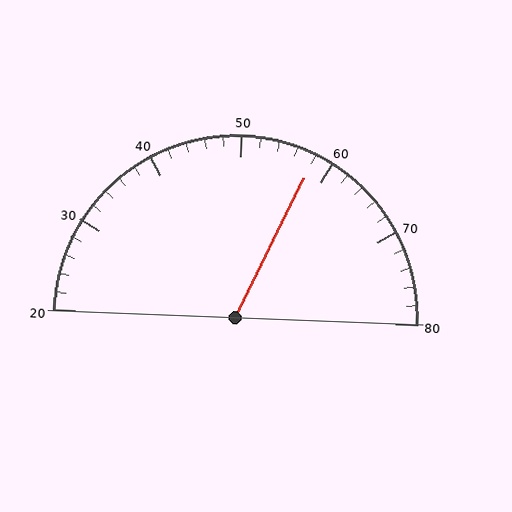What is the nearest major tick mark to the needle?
The nearest major tick mark is 60.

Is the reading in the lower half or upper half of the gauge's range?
The reading is in the upper half of the range (20 to 80).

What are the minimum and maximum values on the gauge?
The gauge ranges from 20 to 80.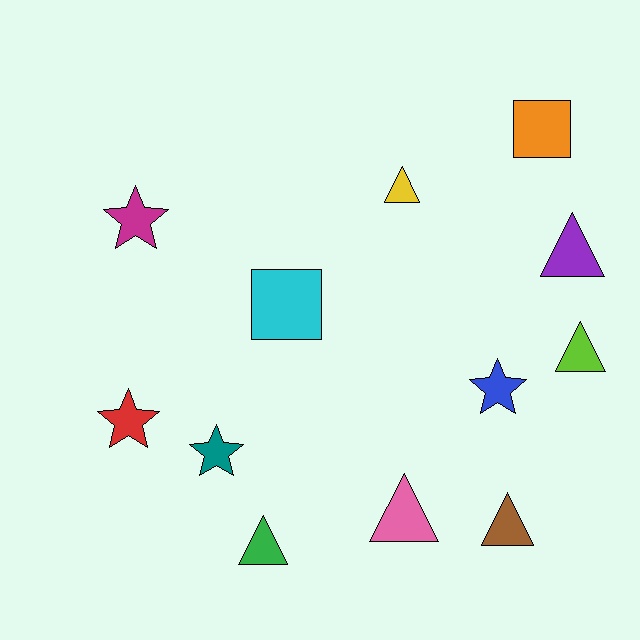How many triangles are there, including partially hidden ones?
There are 6 triangles.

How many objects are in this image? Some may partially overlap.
There are 12 objects.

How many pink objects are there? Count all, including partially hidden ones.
There is 1 pink object.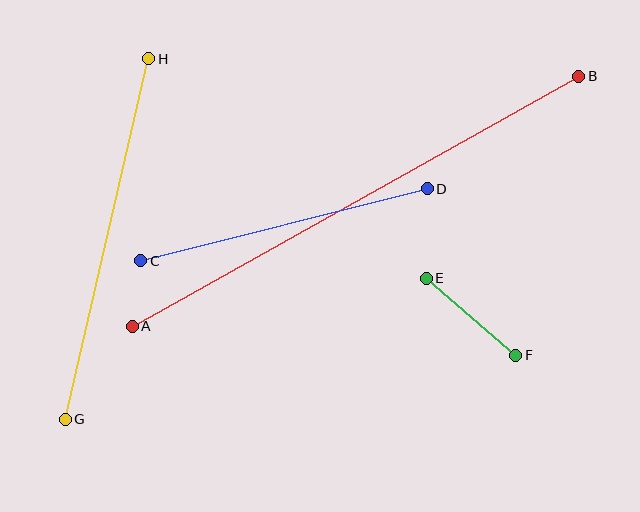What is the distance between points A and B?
The distance is approximately 512 pixels.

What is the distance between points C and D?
The distance is approximately 295 pixels.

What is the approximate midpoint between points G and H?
The midpoint is at approximately (107, 239) pixels.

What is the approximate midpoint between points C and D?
The midpoint is at approximately (284, 225) pixels.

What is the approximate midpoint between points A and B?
The midpoint is at approximately (355, 201) pixels.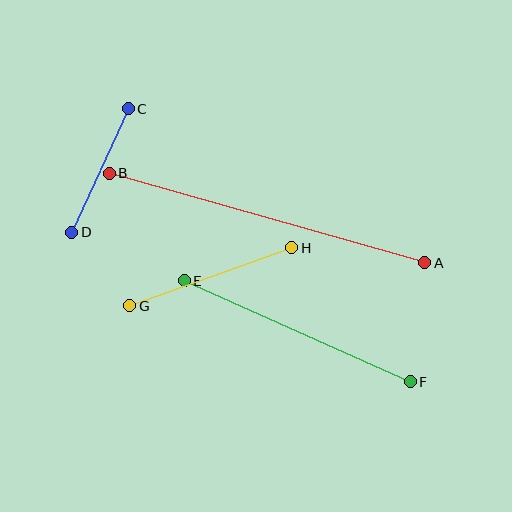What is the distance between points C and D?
The distance is approximately 136 pixels.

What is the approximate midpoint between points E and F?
The midpoint is at approximately (297, 331) pixels.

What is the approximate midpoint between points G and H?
The midpoint is at approximately (211, 277) pixels.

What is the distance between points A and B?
The distance is approximately 328 pixels.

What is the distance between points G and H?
The distance is approximately 172 pixels.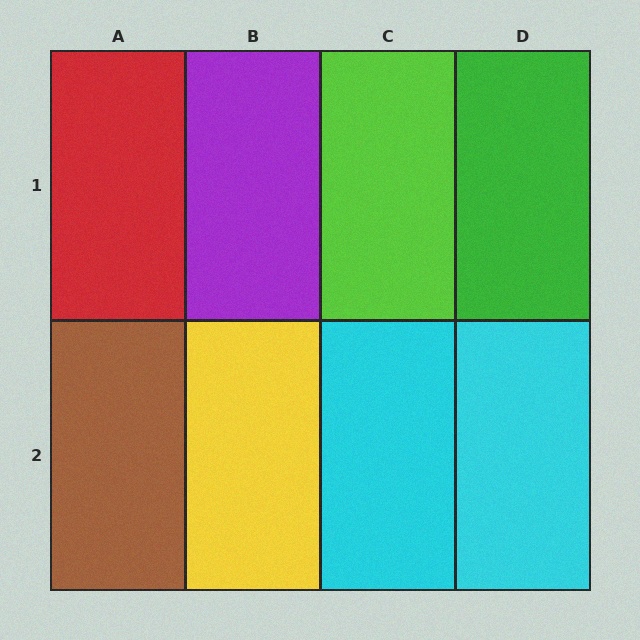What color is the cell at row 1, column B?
Purple.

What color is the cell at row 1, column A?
Red.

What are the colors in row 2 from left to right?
Brown, yellow, cyan, cyan.